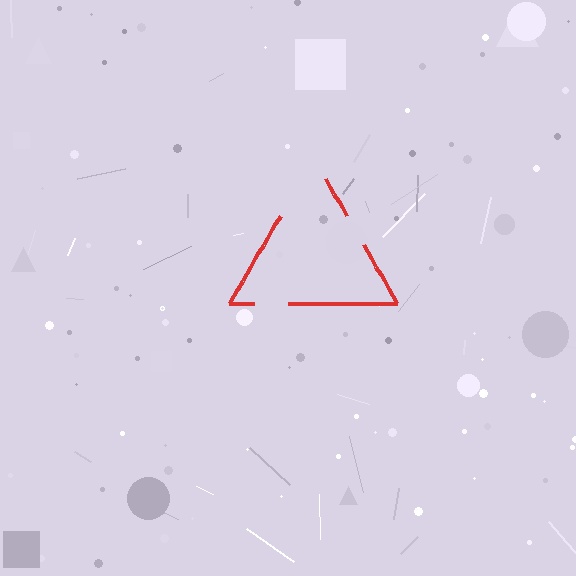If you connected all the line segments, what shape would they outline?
They would outline a triangle.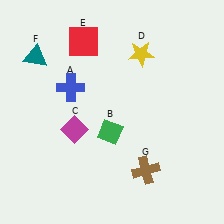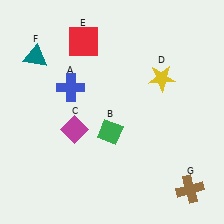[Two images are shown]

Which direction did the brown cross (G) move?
The brown cross (G) moved right.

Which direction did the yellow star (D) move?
The yellow star (D) moved down.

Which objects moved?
The objects that moved are: the yellow star (D), the brown cross (G).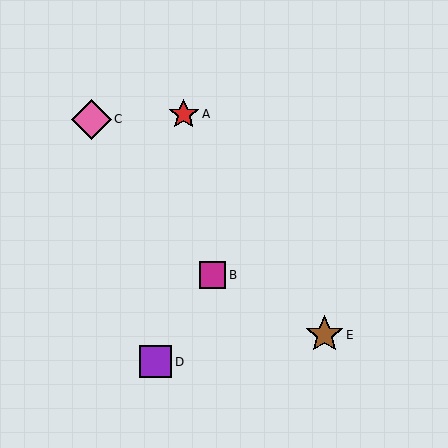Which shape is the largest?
The pink diamond (labeled C) is the largest.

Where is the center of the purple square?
The center of the purple square is at (156, 362).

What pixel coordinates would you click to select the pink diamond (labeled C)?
Click at (91, 119) to select the pink diamond C.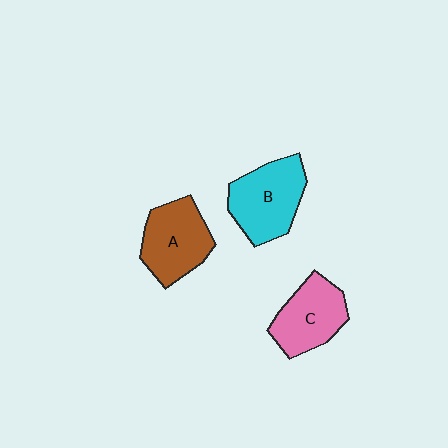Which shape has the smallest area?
Shape C (pink).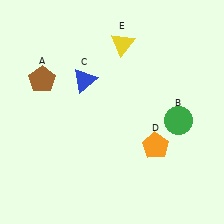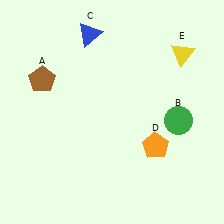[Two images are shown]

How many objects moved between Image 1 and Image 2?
2 objects moved between the two images.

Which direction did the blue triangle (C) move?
The blue triangle (C) moved up.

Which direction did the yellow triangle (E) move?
The yellow triangle (E) moved right.